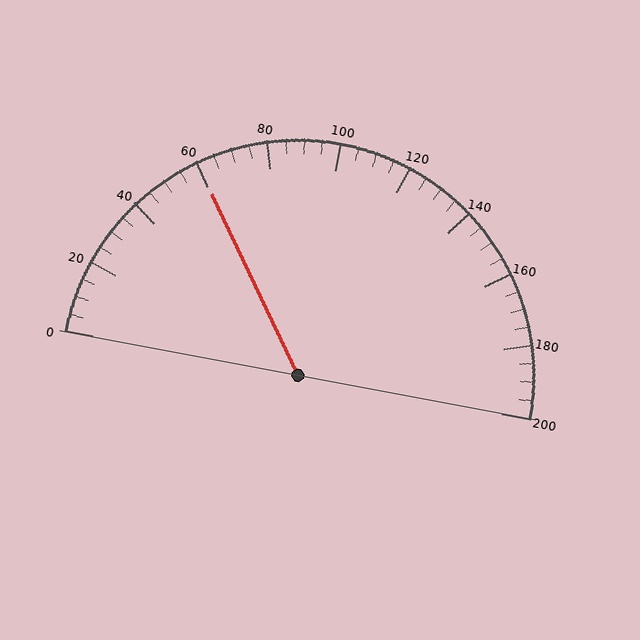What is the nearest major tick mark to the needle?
The nearest major tick mark is 60.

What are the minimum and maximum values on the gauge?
The gauge ranges from 0 to 200.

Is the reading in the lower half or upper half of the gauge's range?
The reading is in the lower half of the range (0 to 200).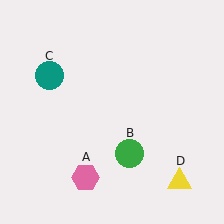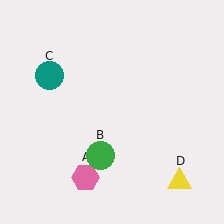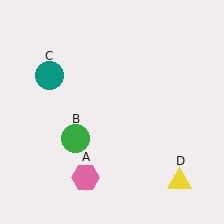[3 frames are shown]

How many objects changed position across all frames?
1 object changed position: green circle (object B).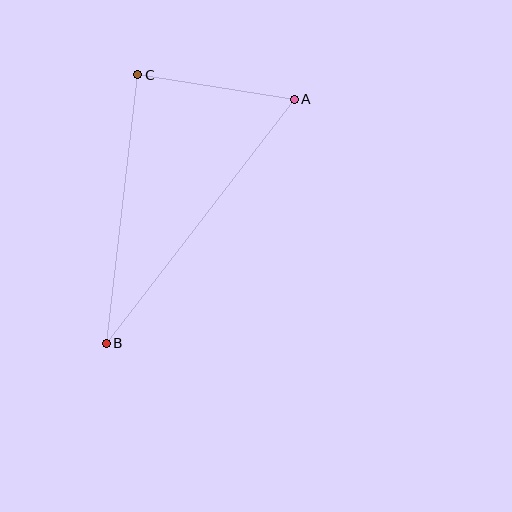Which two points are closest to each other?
Points A and C are closest to each other.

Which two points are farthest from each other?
Points A and B are farthest from each other.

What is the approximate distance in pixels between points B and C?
The distance between B and C is approximately 270 pixels.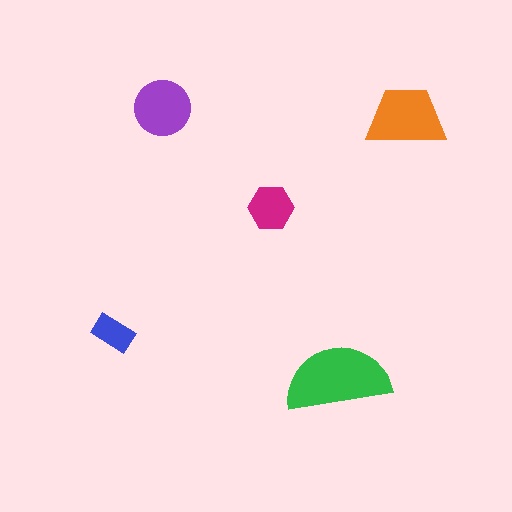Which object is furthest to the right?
The orange trapezoid is rightmost.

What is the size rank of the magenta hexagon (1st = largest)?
4th.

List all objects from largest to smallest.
The green semicircle, the orange trapezoid, the purple circle, the magenta hexagon, the blue rectangle.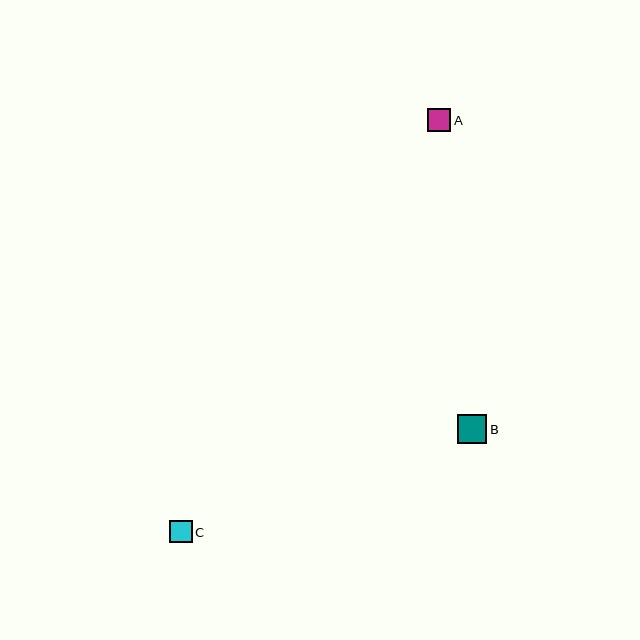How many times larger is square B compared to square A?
Square B is approximately 1.3 times the size of square A.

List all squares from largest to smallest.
From largest to smallest: B, C, A.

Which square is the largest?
Square B is the largest with a size of approximately 29 pixels.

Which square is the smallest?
Square A is the smallest with a size of approximately 23 pixels.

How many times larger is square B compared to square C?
Square B is approximately 1.3 times the size of square C.